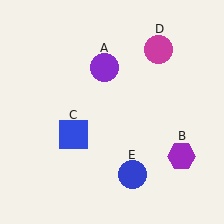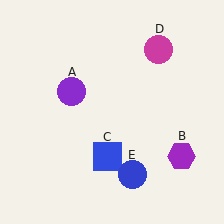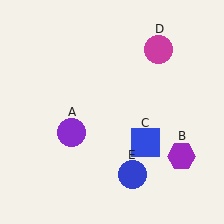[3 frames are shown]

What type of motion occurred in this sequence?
The purple circle (object A), blue square (object C) rotated counterclockwise around the center of the scene.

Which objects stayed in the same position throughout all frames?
Purple hexagon (object B) and magenta circle (object D) and blue circle (object E) remained stationary.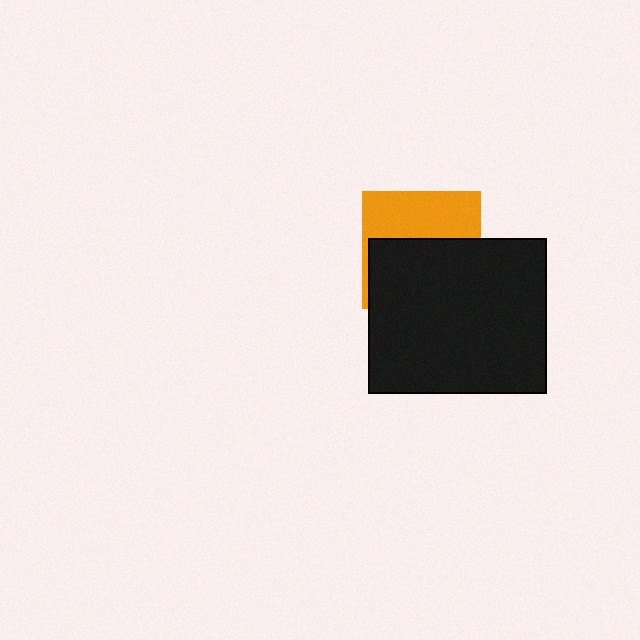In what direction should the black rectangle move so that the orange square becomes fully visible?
The black rectangle should move down. That is the shortest direction to clear the overlap and leave the orange square fully visible.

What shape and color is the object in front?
The object in front is a black rectangle.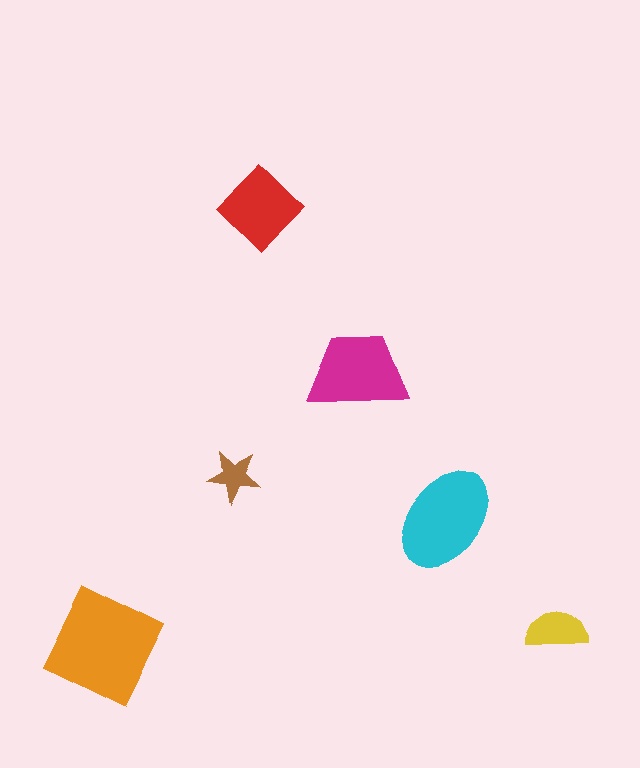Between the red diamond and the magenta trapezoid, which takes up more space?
The magenta trapezoid.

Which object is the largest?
The orange square.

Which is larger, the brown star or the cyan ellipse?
The cyan ellipse.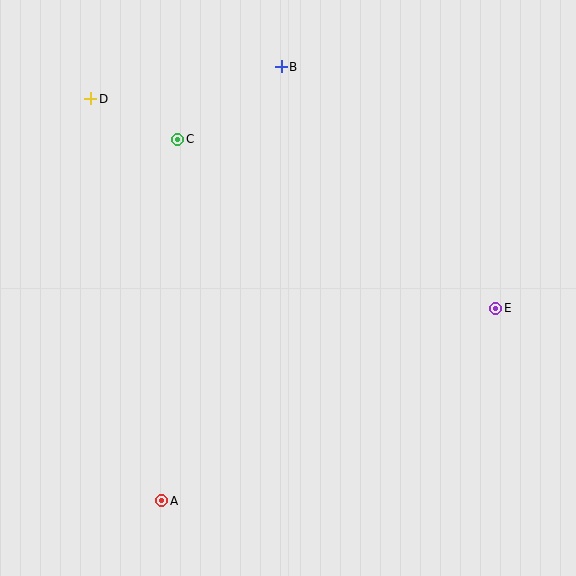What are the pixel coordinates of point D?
Point D is at (91, 99).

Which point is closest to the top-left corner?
Point D is closest to the top-left corner.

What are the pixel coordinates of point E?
Point E is at (496, 308).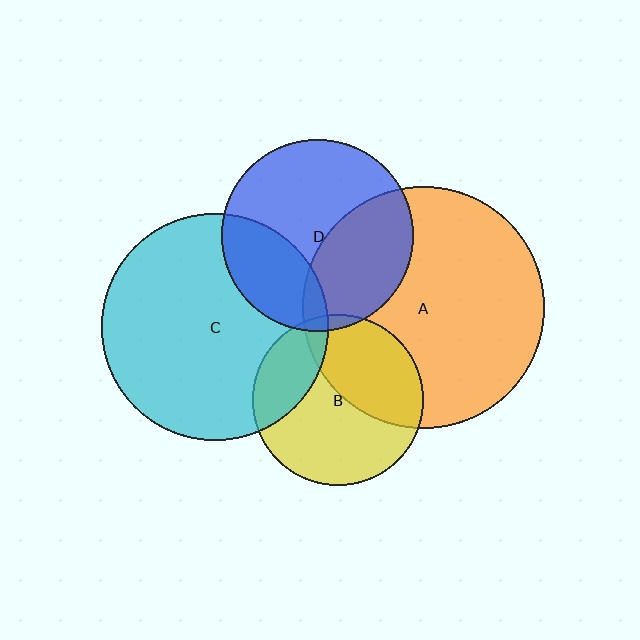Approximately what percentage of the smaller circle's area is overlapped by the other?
Approximately 5%.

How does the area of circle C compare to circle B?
Approximately 1.8 times.